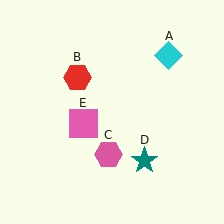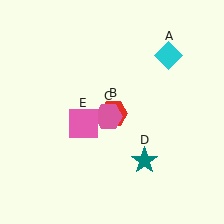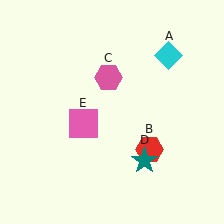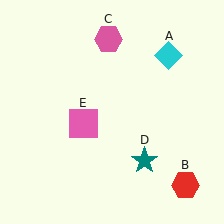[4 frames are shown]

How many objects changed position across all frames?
2 objects changed position: red hexagon (object B), pink hexagon (object C).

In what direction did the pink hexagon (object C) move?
The pink hexagon (object C) moved up.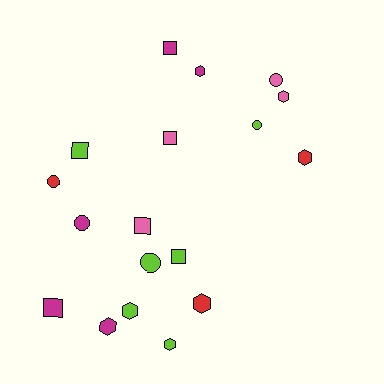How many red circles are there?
There is 1 red circle.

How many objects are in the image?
There are 18 objects.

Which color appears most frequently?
Lime, with 6 objects.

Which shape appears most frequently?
Hexagon, with 7 objects.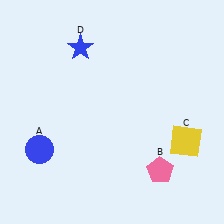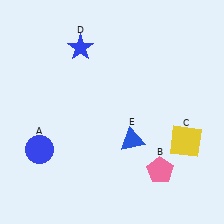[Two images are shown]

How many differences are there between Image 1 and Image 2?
There is 1 difference between the two images.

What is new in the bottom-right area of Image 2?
A blue triangle (E) was added in the bottom-right area of Image 2.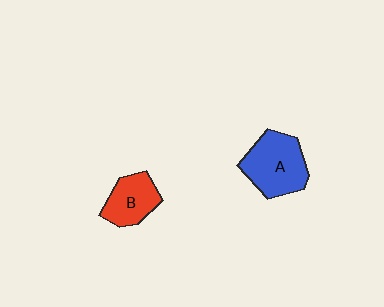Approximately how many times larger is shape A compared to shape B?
Approximately 1.5 times.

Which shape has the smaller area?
Shape B (red).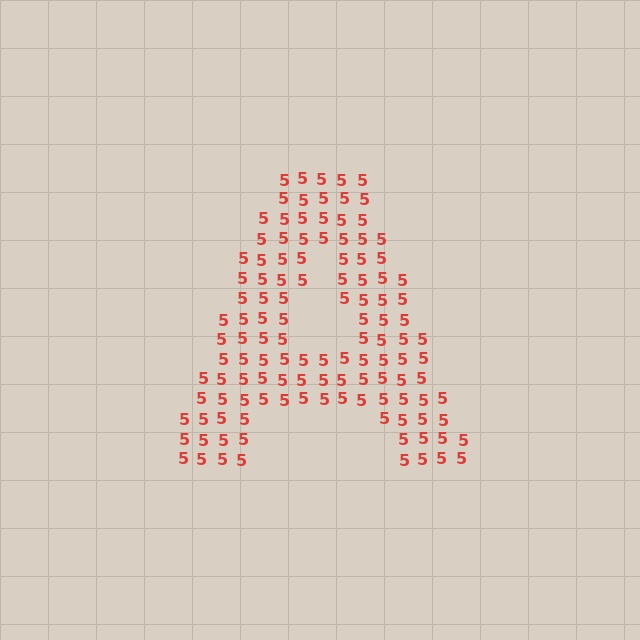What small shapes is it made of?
It is made of small digit 5's.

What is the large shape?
The large shape is the letter A.